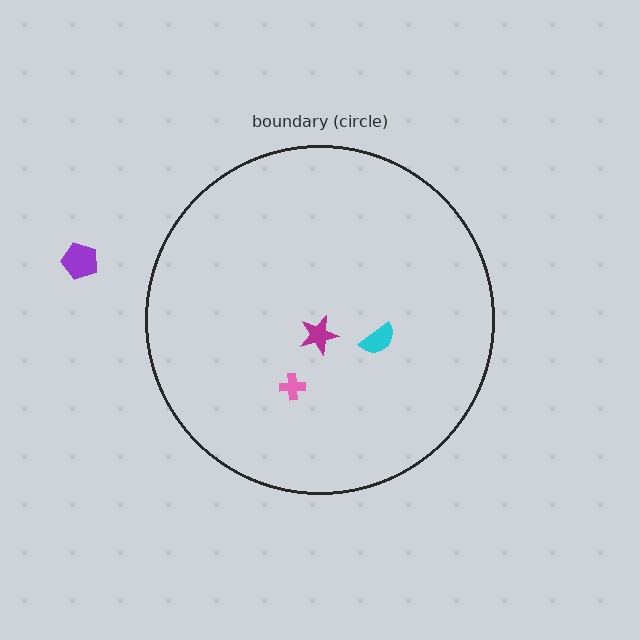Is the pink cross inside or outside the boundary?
Inside.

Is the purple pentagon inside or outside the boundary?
Outside.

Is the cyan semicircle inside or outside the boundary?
Inside.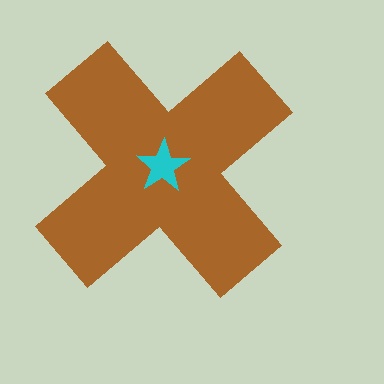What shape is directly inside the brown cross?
The cyan star.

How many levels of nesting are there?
2.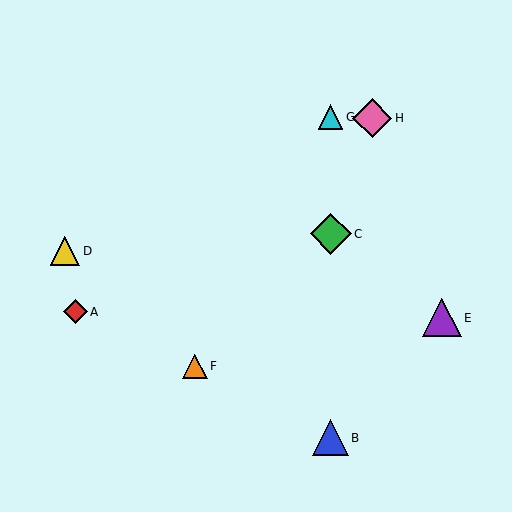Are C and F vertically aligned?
No, C is at x≈331 and F is at x≈195.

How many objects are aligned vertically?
3 objects (B, C, G) are aligned vertically.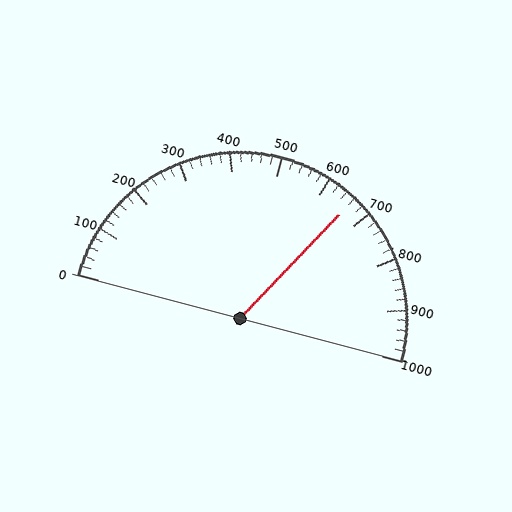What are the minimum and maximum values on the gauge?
The gauge ranges from 0 to 1000.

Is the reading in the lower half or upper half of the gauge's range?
The reading is in the upper half of the range (0 to 1000).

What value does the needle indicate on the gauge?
The needle indicates approximately 660.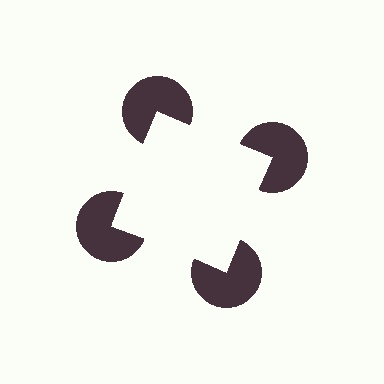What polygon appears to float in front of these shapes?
An illusory square — its edges are inferred from the aligned wedge cuts in the pac-man discs, not physically drawn.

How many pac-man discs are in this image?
There are 4 — one at each vertex of the illusory square.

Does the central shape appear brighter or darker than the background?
It typically appears slightly brighter than the background, even though no actual brightness change is drawn.